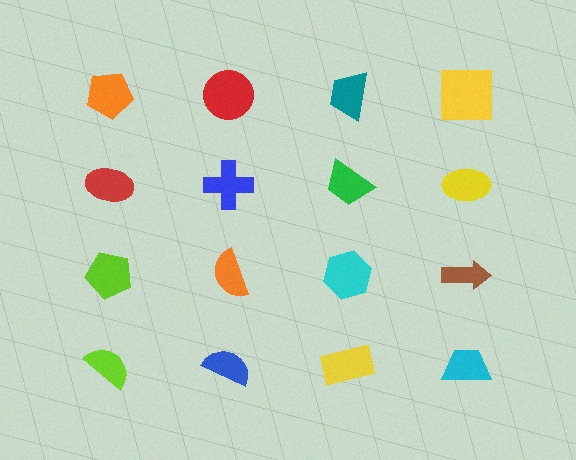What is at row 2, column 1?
A red ellipse.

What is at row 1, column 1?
An orange pentagon.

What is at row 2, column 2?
A blue cross.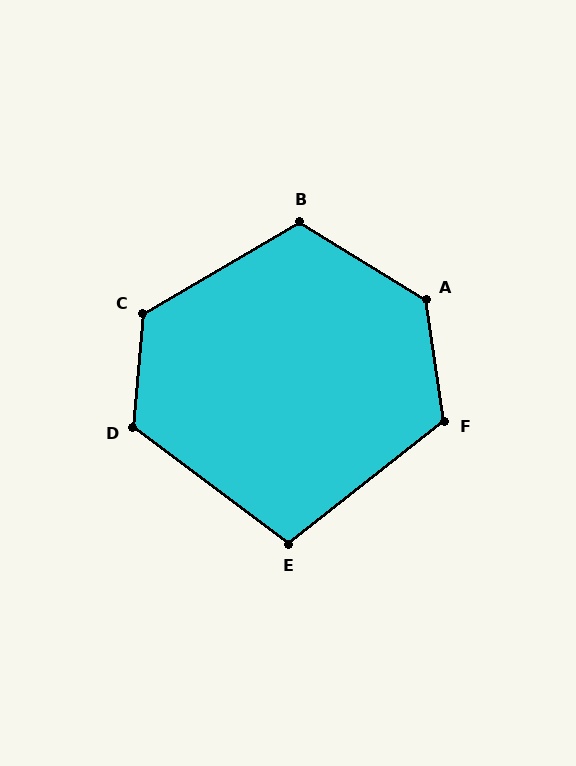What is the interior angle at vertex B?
Approximately 118 degrees (obtuse).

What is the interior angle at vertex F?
Approximately 120 degrees (obtuse).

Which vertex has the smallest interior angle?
E, at approximately 105 degrees.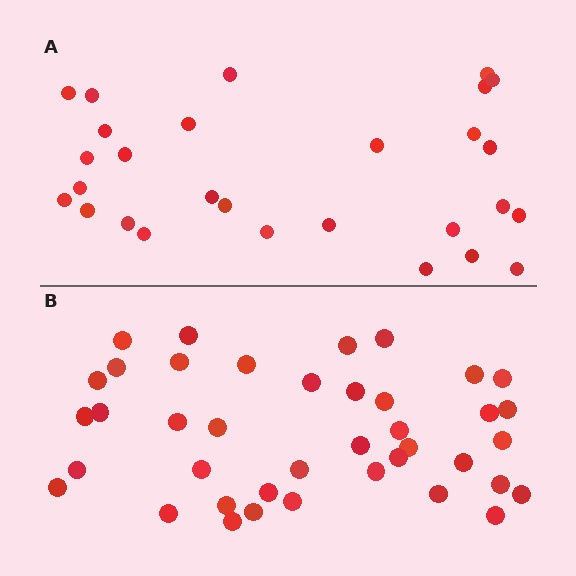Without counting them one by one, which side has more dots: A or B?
Region B (the bottom region) has more dots.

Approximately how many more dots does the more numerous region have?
Region B has roughly 12 or so more dots than region A.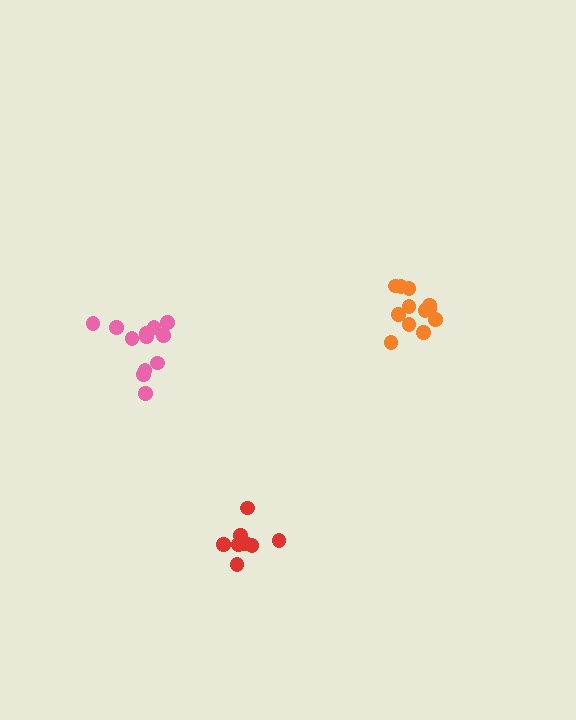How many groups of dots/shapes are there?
There are 3 groups.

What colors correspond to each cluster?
The clusters are colored: red, pink, orange.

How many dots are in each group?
Group 1: 9 dots, Group 2: 12 dots, Group 3: 12 dots (33 total).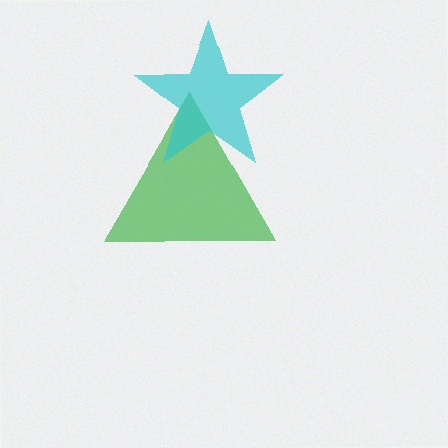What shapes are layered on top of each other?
The layered shapes are: a green triangle, a cyan star.